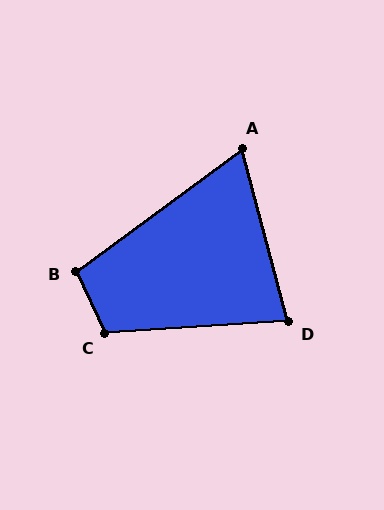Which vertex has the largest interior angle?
C, at approximately 112 degrees.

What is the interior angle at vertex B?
Approximately 101 degrees (obtuse).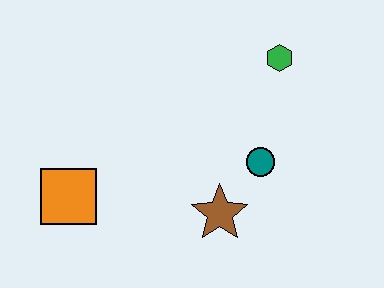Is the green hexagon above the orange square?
Yes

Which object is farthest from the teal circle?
The orange square is farthest from the teal circle.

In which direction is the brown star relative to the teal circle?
The brown star is below the teal circle.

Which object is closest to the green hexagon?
The teal circle is closest to the green hexagon.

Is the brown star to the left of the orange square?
No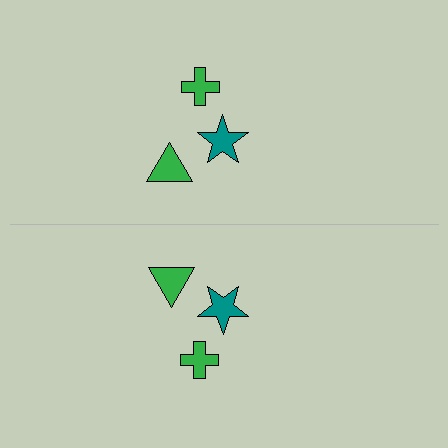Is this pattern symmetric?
Yes, this pattern has bilateral (reflection) symmetry.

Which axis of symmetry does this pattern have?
The pattern has a horizontal axis of symmetry running through the center of the image.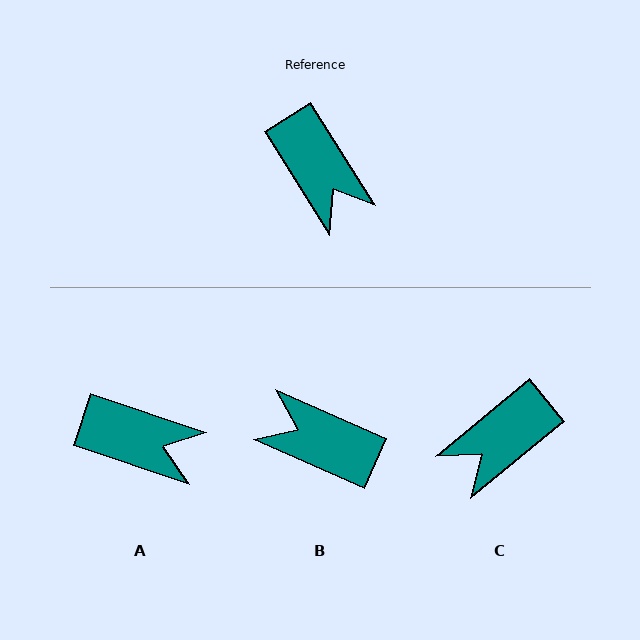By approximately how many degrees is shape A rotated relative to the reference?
Approximately 39 degrees counter-clockwise.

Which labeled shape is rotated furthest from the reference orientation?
B, about 146 degrees away.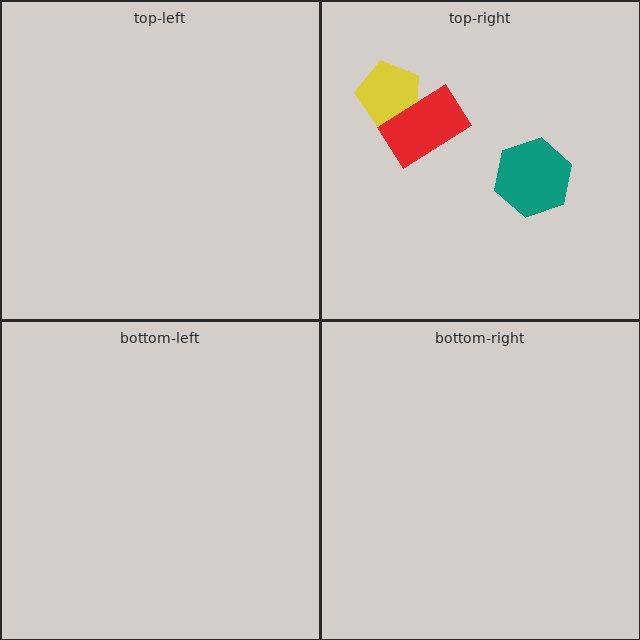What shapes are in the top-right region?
The yellow pentagon, the teal hexagon, the red rectangle.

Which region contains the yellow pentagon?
The top-right region.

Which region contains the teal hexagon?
The top-right region.